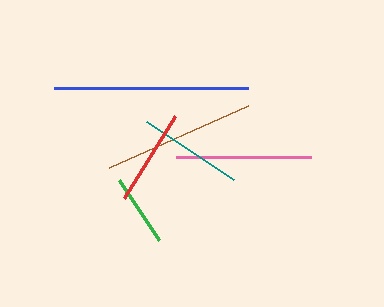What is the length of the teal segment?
The teal segment is approximately 105 pixels long.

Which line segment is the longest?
The blue line is the longest at approximately 194 pixels.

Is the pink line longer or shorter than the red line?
The pink line is longer than the red line.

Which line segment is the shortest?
The green line is the shortest at approximately 72 pixels.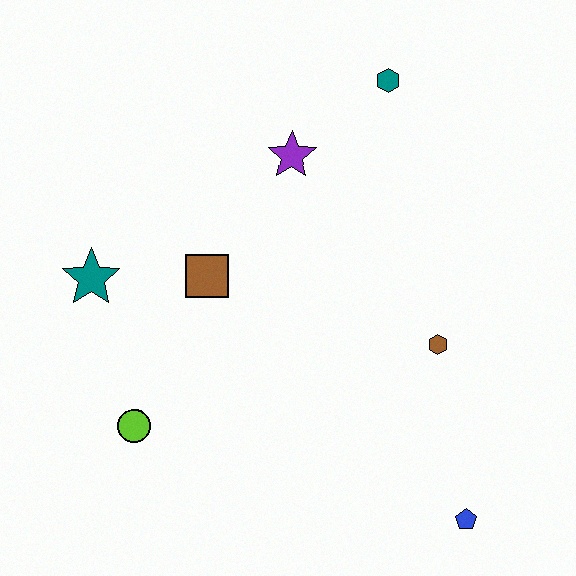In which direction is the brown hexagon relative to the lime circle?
The brown hexagon is to the right of the lime circle.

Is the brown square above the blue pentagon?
Yes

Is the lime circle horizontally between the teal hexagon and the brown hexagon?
No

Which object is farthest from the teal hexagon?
The blue pentagon is farthest from the teal hexagon.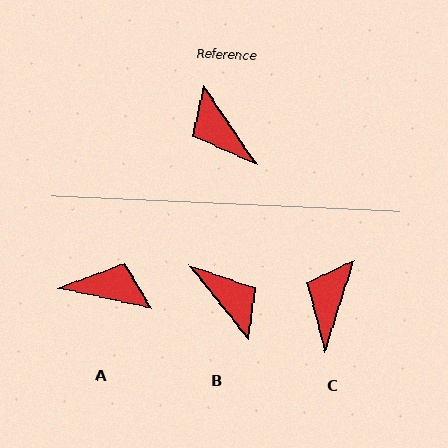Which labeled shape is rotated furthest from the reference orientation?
B, about 175 degrees away.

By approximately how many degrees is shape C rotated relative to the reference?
Approximately 52 degrees clockwise.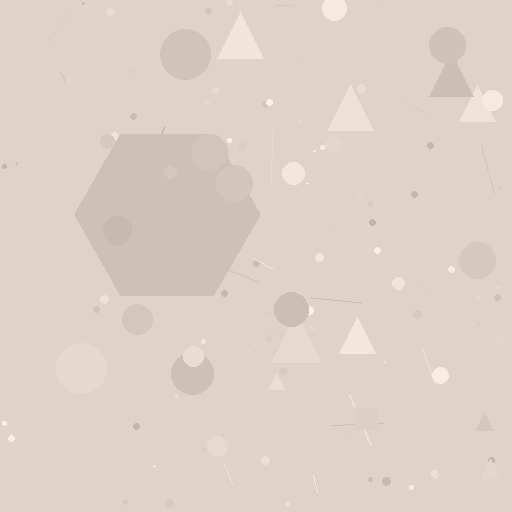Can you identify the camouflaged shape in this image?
The camouflaged shape is a hexagon.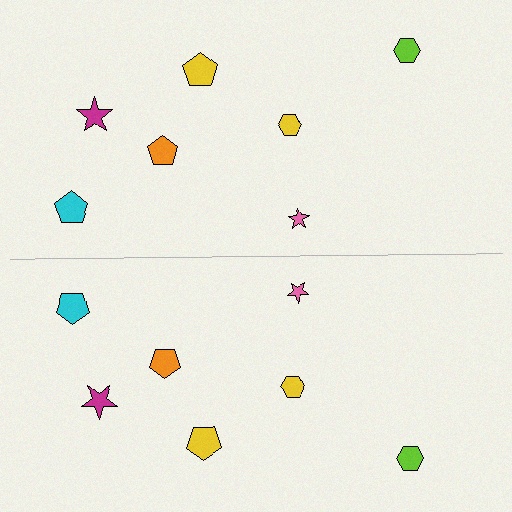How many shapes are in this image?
There are 14 shapes in this image.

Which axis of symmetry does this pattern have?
The pattern has a horizontal axis of symmetry running through the center of the image.